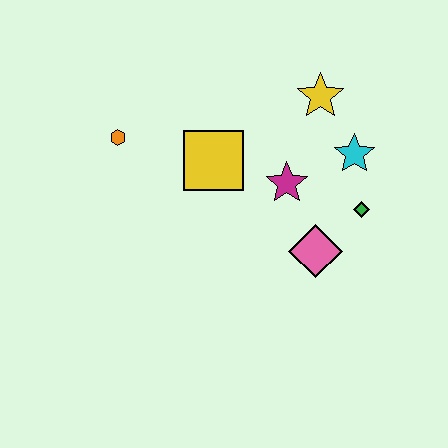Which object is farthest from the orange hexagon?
The green diamond is farthest from the orange hexagon.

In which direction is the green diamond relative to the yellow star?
The green diamond is below the yellow star.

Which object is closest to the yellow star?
The cyan star is closest to the yellow star.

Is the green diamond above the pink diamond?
Yes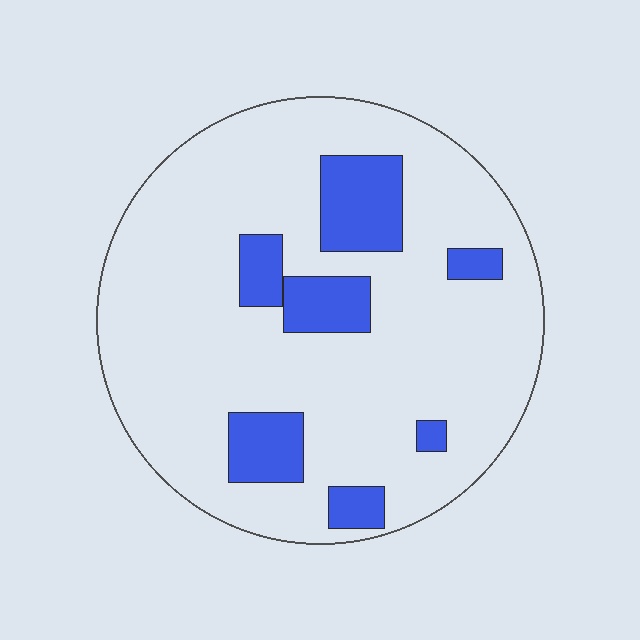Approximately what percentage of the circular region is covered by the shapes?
Approximately 15%.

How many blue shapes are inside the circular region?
7.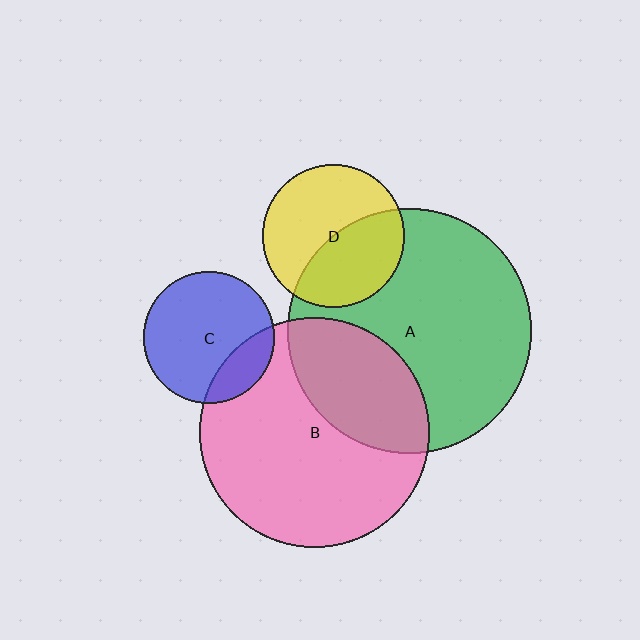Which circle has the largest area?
Circle A (green).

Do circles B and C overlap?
Yes.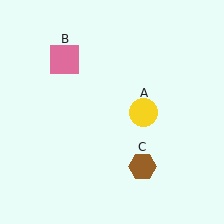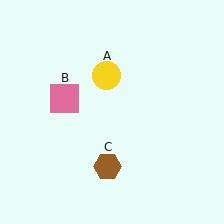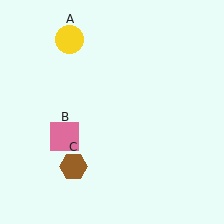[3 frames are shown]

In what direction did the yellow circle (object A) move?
The yellow circle (object A) moved up and to the left.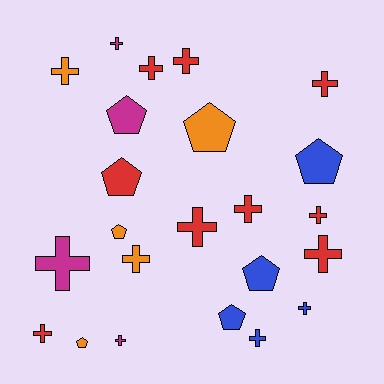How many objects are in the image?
There are 23 objects.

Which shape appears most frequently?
Cross, with 15 objects.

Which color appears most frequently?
Red, with 9 objects.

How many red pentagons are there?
There is 1 red pentagon.